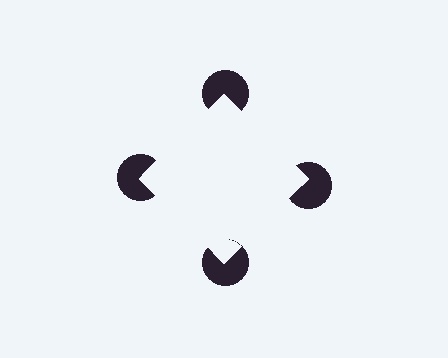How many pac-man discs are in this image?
There are 4 — one at each vertex of the illusory square.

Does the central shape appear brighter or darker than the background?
It typically appears slightly brighter than the background, even though no actual brightness change is drawn.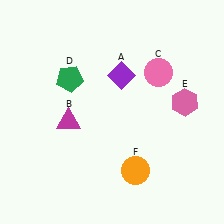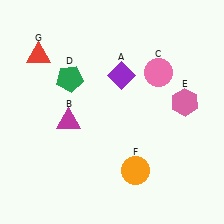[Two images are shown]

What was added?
A red triangle (G) was added in Image 2.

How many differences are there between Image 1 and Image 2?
There is 1 difference between the two images.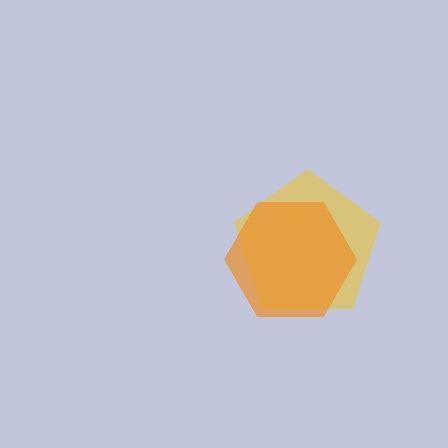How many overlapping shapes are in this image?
There are 2 overlapping shapes in the image.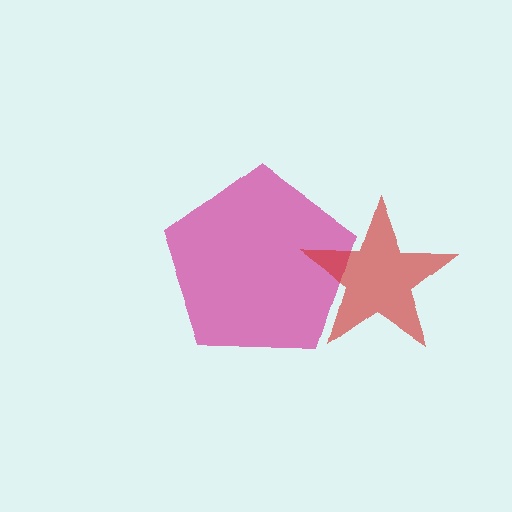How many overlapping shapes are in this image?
There are 2 overlapping shapes in the image.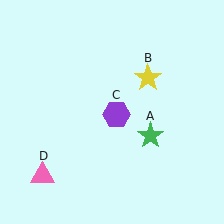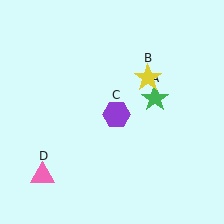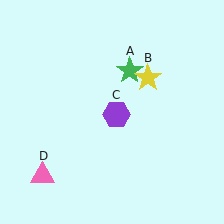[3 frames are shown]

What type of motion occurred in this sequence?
The green star (object A) rotated counterclockwise around the center of the scene.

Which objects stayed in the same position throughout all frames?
Yellow star (object B) and purple hexagon (object C) and pink triangle (object D) remained stationary.